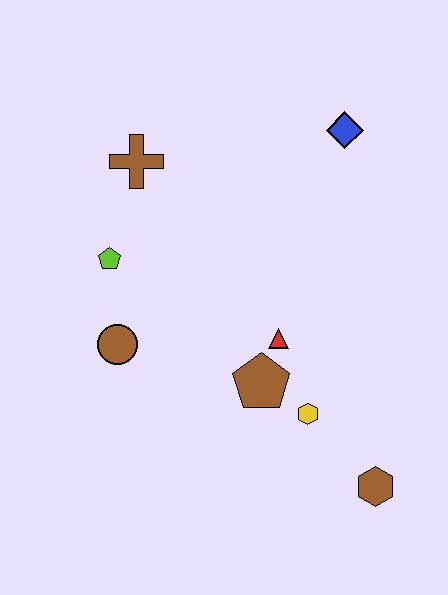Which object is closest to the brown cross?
The lime pentagon is closest to the brown cross.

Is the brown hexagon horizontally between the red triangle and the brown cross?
No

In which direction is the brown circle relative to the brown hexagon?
The brown circle is to the left of the brown hexagon.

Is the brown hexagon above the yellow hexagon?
No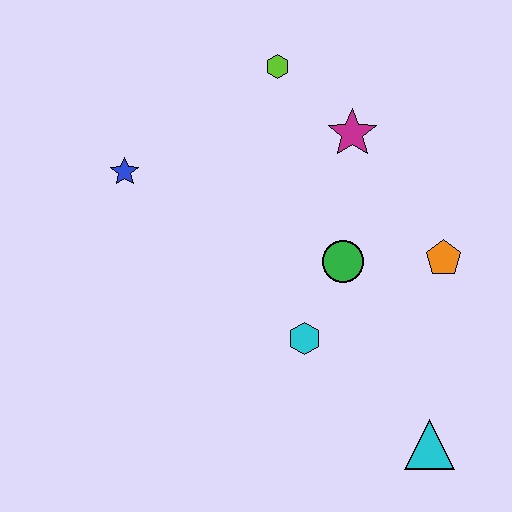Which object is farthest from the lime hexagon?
The cyan triangle is farthest from the lime hexagon.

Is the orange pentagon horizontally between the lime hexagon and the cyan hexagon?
No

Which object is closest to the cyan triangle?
The cyan hexagon is closest to the cyan triangle.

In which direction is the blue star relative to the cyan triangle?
The blue star is to the left of the cyan triangle.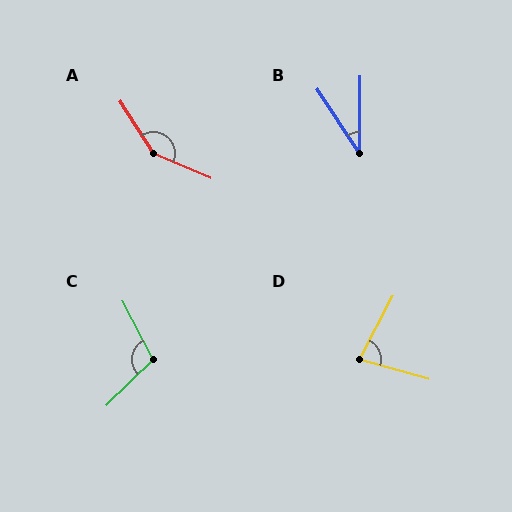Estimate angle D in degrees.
Approximately 78 degrees.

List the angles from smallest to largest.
B (34°), D (78°), C (107°), A (146°).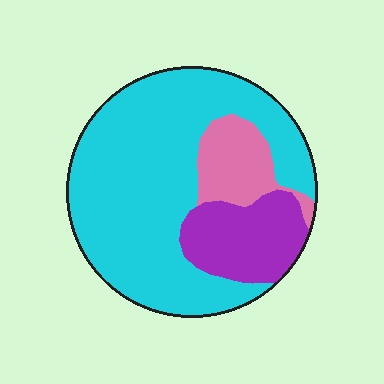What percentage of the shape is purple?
Purple covers around 20% of the shape.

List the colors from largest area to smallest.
From largest to smallest: cyan, purple, pink.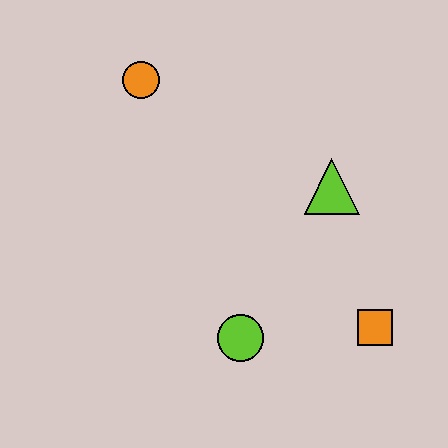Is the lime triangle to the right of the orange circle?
Yes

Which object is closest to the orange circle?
The lime triangle is closest to the orange circle.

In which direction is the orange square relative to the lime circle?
The orange square is to the right of the lime circle.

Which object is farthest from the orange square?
The orange circle is farthest from the orange square.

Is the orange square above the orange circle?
No